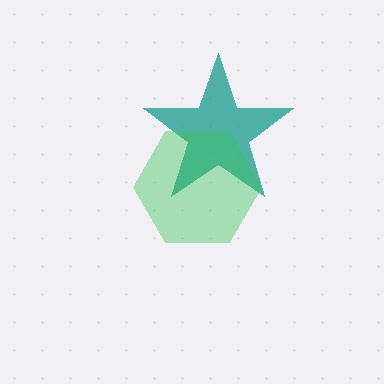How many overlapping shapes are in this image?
There are 2 overlapping shapes in the image.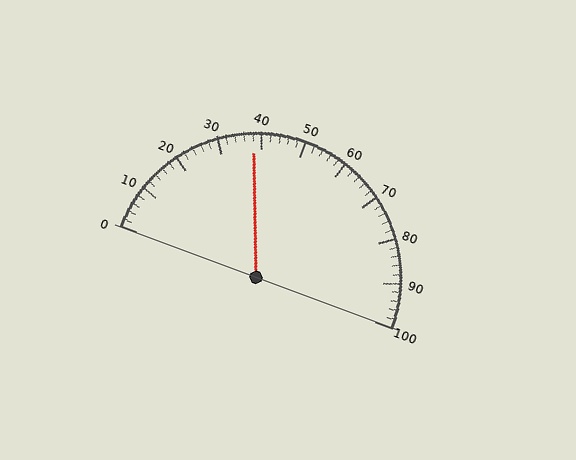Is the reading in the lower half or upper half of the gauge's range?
The reading is in the lower half of the range (0 to 100).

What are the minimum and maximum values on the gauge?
The gauge ranges from 0 to 100.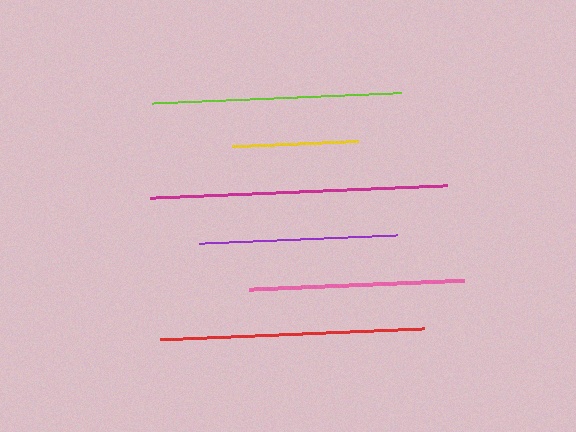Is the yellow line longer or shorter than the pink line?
The pink line is longer than the yellow line.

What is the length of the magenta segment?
The magenta segment is approximately 297 pixels long.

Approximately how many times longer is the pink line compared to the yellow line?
The pink line is approximately 1.7 times the length of the yellow line.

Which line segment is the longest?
The magenta line is the longest at approximately 297 pixels.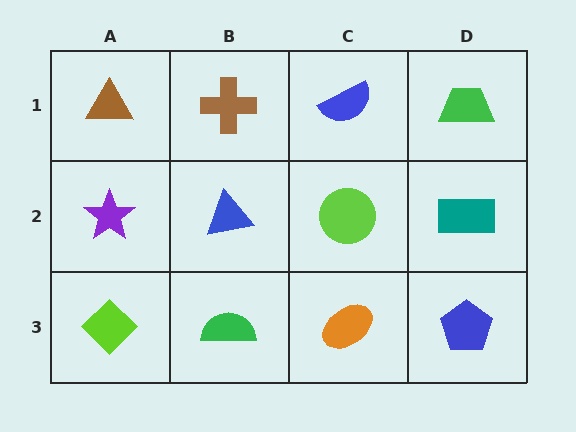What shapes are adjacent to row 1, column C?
A lime circle (row 2, column C), a brown cross (row 1, column B), a green trapezoid (row 1, column D).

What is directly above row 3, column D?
A teal rectangle.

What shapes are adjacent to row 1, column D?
A teal rectangle (row 2, column D), a blue semicircle (row 1, column C).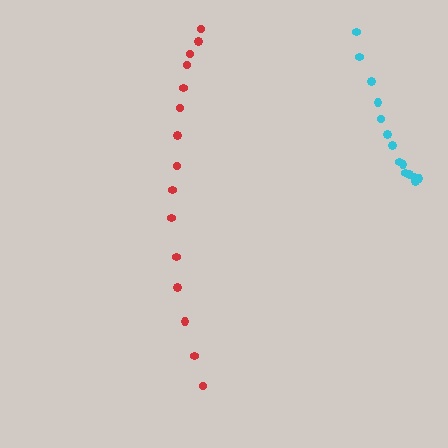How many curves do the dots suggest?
There are 2 distinct paths.